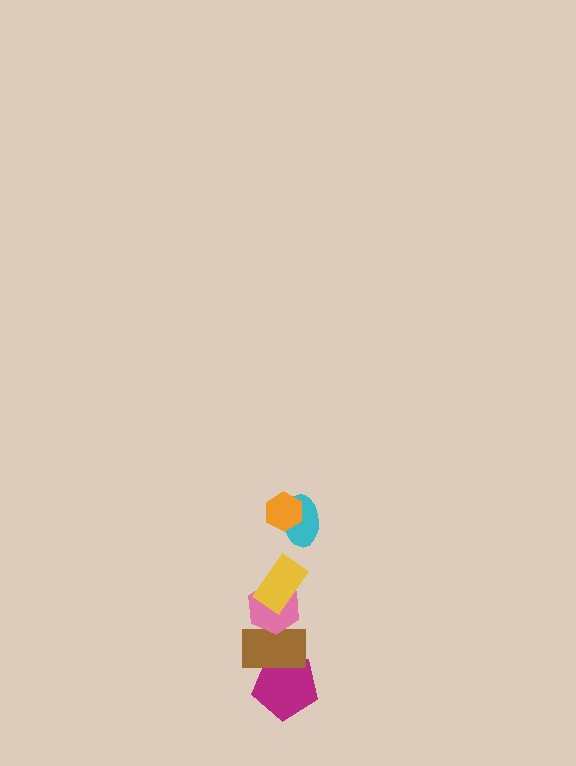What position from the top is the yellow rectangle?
The yellow rectangle is 3rd from the top.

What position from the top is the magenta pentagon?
The magenta pentagon is 6th from the top.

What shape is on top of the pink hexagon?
The yellow rectangle is on top of the pink hexagon.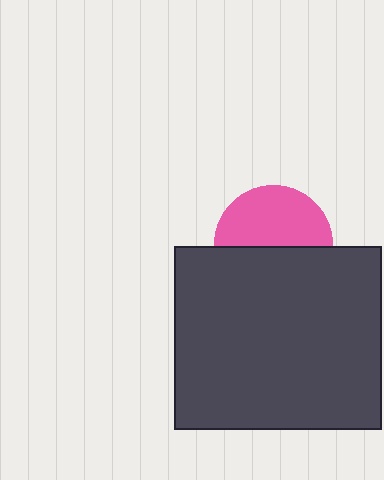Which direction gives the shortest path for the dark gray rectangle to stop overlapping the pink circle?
Moving down gives the shortest separation.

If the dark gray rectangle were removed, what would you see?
You would see the complete pink circle.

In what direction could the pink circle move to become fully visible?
The pink circle could move up. That would shift it out from behind the dark gray rectangle entirely.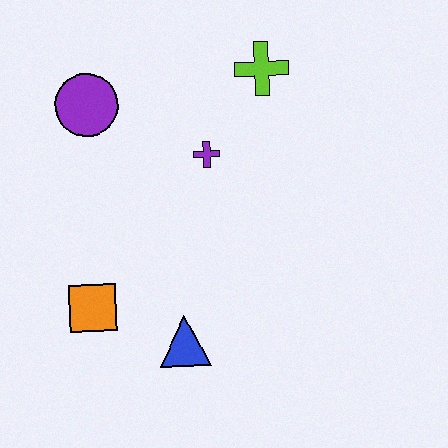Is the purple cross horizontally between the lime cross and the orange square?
Yes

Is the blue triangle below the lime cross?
Yes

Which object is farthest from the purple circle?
The blue triangle is farthest from the purple circle.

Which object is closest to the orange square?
The blue triangle is closest to the orange square.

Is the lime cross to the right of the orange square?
Yes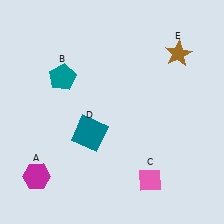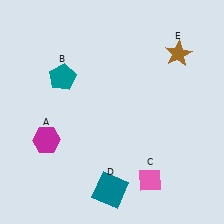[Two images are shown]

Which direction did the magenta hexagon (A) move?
The magenta hexagon (A) moved up.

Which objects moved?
The objects that moved are: the magenta hexagon (A), the teal square (D).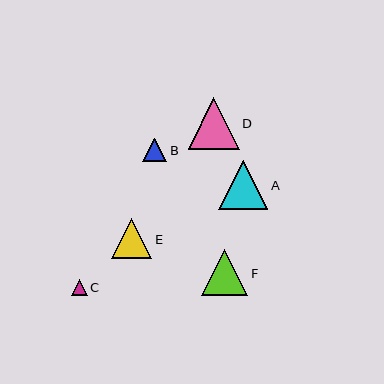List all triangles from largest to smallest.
From largest to smallest: D, A, F, E, B, C.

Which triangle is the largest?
Triangle D is the largest with a size of approximately 51 pixels.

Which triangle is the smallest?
Triangle C is the smallest with a size of approximately 16 pixels.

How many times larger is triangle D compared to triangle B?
Triangle D is approximately 2.2 times the size of triangle B.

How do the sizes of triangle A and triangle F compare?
Triangle A and triangle F are approximately the same size.